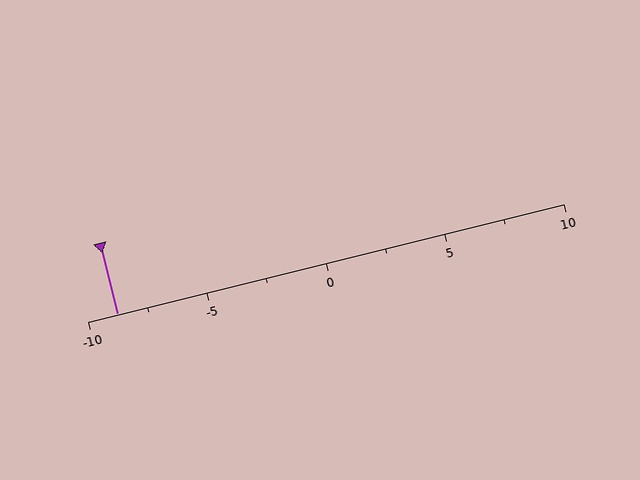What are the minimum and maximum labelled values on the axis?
The axis runs from -10 to 10.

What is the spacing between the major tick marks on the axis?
The major ticks are spaced 5 apart.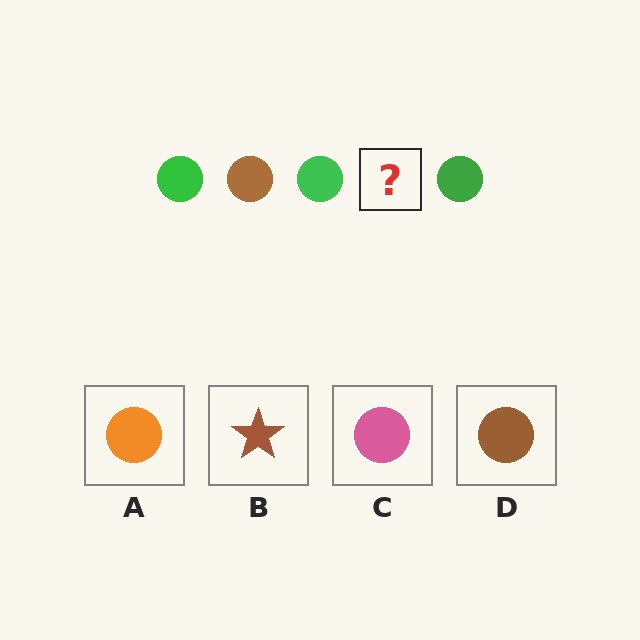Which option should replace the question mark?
Option D.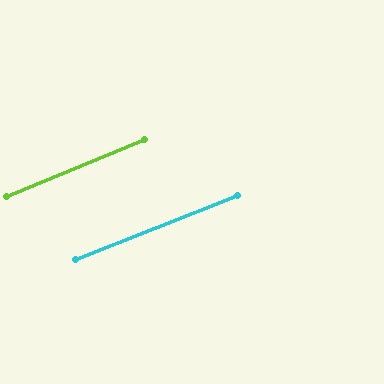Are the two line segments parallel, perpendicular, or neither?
Parallel — their directions differ by only 0.5°.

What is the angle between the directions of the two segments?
Approximately 1 degree.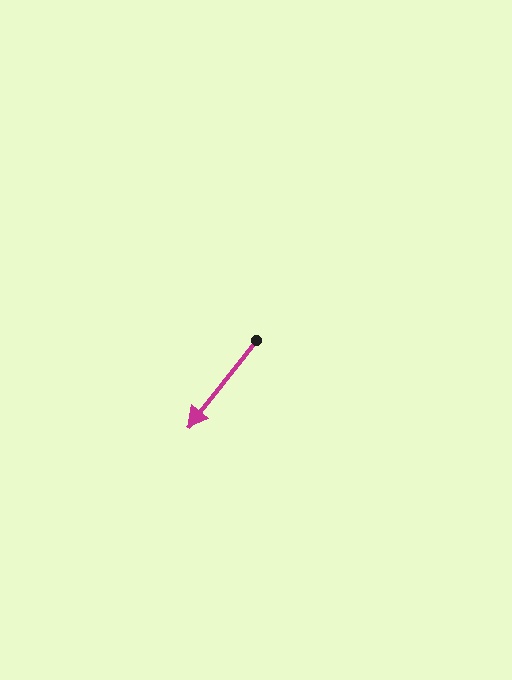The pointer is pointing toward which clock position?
Roughly 7 o'clock.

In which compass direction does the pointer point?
Southwest.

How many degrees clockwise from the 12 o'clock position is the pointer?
Approximately 218 degrees.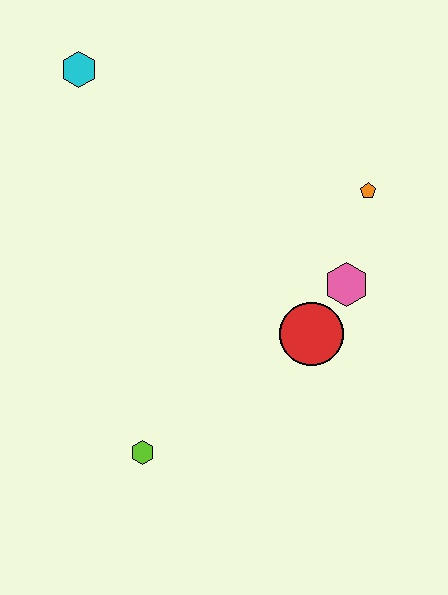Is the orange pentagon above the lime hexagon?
Yes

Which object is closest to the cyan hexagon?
The orange pentagon is closest to the cyan hexagon.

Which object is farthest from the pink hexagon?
The cyan hexagon is farthest from the pink hexagon.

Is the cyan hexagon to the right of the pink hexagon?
No